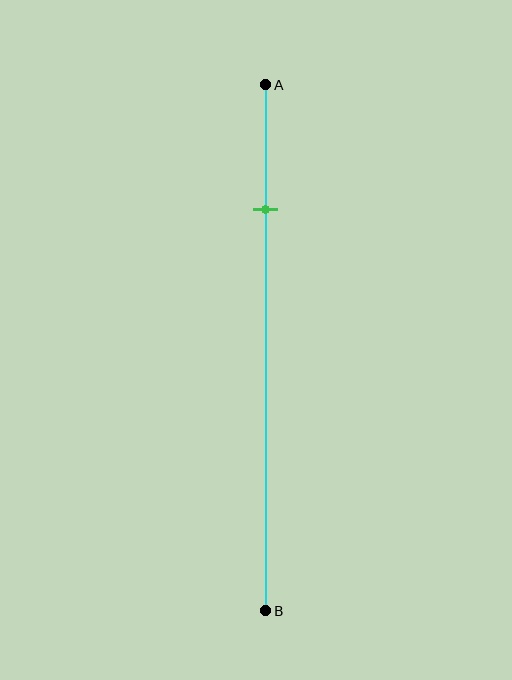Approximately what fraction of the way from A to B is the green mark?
The green mark is approximately 25% of the way from A to B.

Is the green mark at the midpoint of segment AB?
No, the mark is at about 25% from A, not at the 50% midpoint.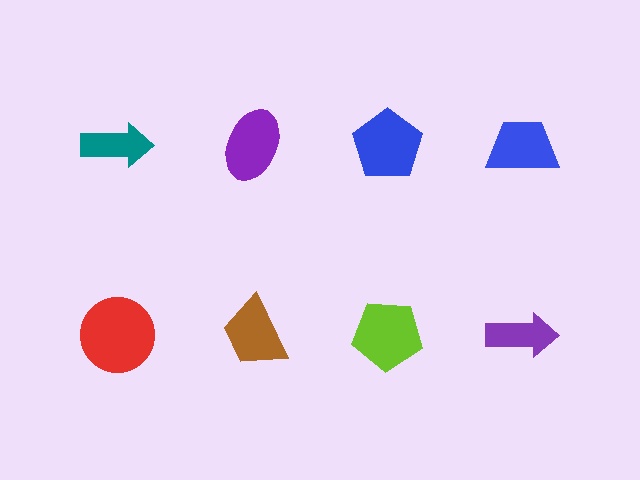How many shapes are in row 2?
4 shapes.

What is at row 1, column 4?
A blue trapezoid.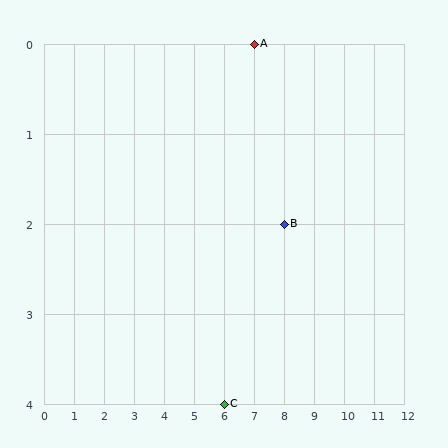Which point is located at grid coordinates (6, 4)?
Point C is at (6, 4).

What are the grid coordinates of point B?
Point B is at grid coordinates (8, 2).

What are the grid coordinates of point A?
Point A is at grid coordinates (7, 0).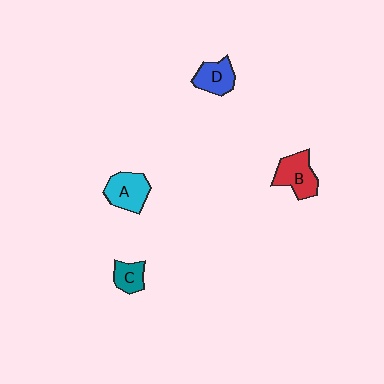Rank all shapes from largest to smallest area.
From largest to smallest: B (red), A (cyan), D (blue), C (teal).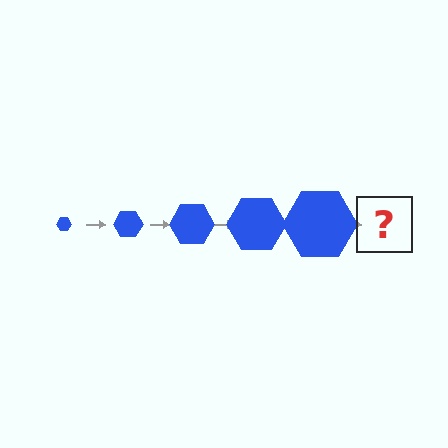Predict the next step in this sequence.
The next step is a blue hexagon, larger than the previous one.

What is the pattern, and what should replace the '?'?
The pattern is that the hexagon gets progressively larger each step. The '?' should be a blue hexagon, larger than the previous one.